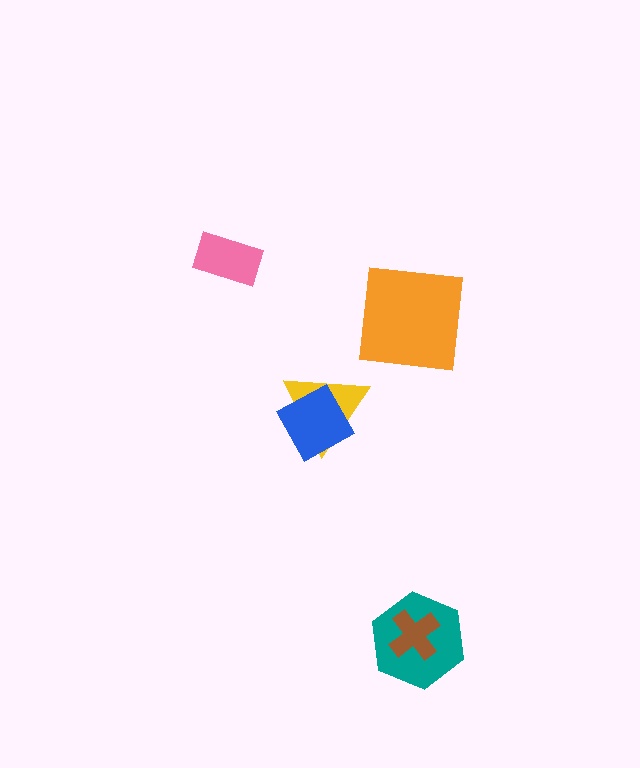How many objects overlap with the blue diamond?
1 object overlaps with the blue diamond.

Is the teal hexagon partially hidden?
Yes, it is partially covered by another shape.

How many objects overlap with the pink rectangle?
0 objects overlap with the pink rectangle.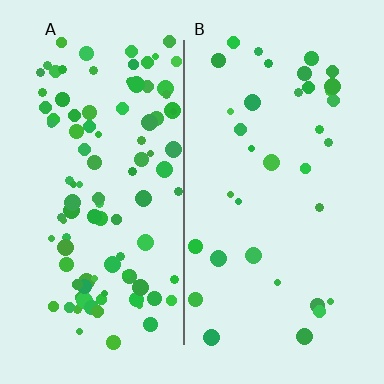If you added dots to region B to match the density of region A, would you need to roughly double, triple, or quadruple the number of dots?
Approximately triple.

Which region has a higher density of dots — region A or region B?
A (the left).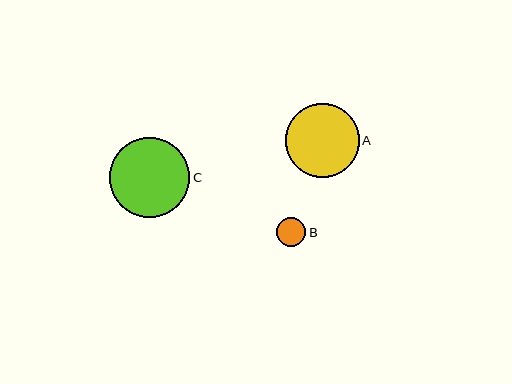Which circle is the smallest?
Circle B is the smallest with a size of approximately 29 pixels.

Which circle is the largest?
Circle C is the largest with a size of approximately 80 pixels.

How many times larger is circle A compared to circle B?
Circle A is approximately 2.5 times the size of circle B.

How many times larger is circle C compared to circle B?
Circle C is approximately 2.7 times the size of circle B.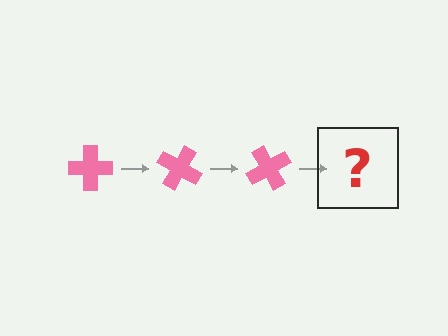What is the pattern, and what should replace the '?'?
The pattern is that the cross rotates 30 degrees each step. The '?' should be a pink cross rotated 90 degrees.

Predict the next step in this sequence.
The next step is a pink cross rotated 90 degrees.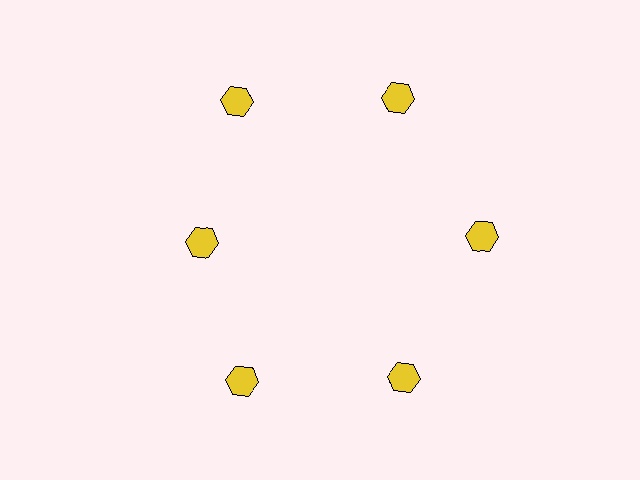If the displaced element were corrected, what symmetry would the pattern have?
It would have 6-fold rotational symmetry — the pattern would map onto itself every 60 degrees.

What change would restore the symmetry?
The symmetry would be restored by moving it outward, back onto the ring so that all 6 hexagons sit at equal angles and equal distance from the center.